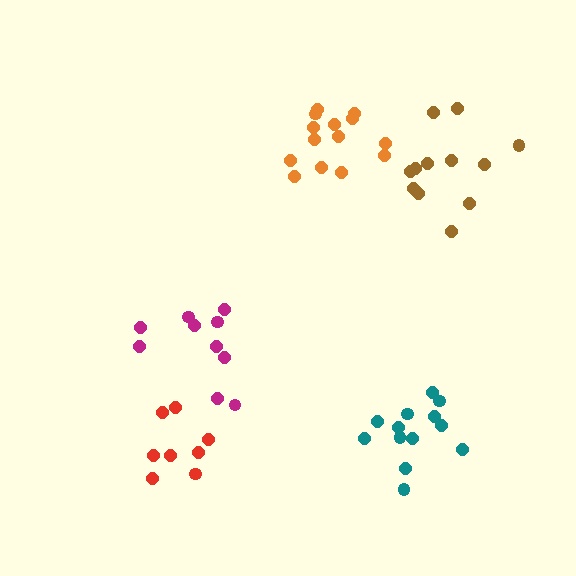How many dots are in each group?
Group 1: 14 dots, Group 2: 8 dots, Group 3: 12 dots, Group 4: 13 dots, Group 5: 10 dots (57 total).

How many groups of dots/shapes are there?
There are 5 groups.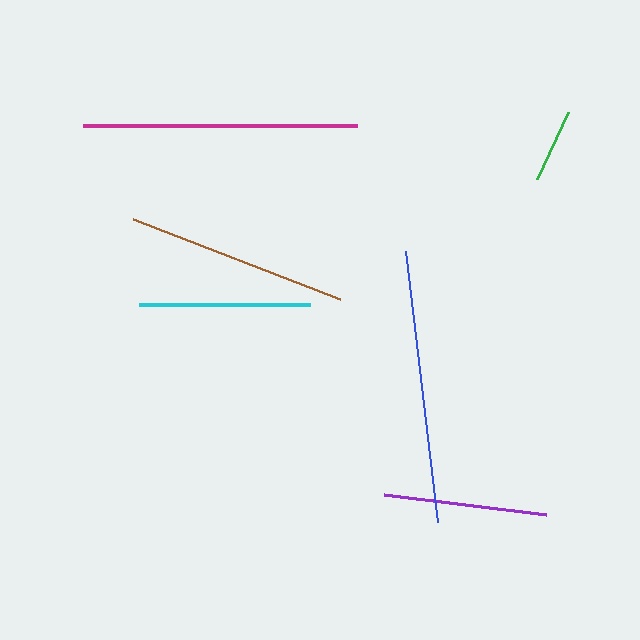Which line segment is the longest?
The magenta line is the longest at approximately 274 pixels.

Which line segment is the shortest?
The green line is the shortest at approximately 74 pixels.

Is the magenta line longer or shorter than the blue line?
The magenta line is longer than the blue line.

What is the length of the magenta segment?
The magenta segment is approximately 274 pixels long.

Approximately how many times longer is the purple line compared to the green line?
The purple line is approximately 2.2 times the length of the green line.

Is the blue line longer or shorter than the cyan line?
The blue line is longer than the cyan line.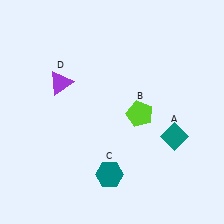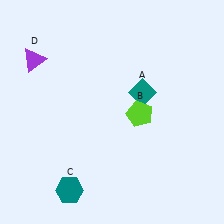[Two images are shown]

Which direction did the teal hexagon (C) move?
The teal hexagon (C) moved left.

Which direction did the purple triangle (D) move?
The purple triangle (D) moved left.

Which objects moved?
The objects that moved are: the teal diamond (A), the teal hexagon (C), the purple triangle (D).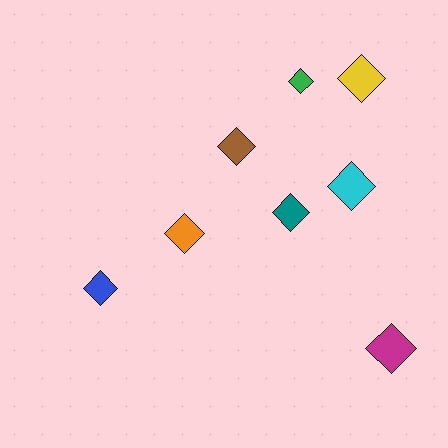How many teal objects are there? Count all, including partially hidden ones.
There is 1 teal object.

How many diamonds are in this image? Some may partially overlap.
There are 8 diamonds.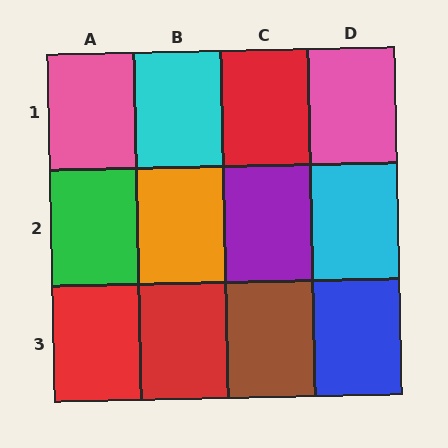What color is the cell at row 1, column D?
Pink.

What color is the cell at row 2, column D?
Cyan.